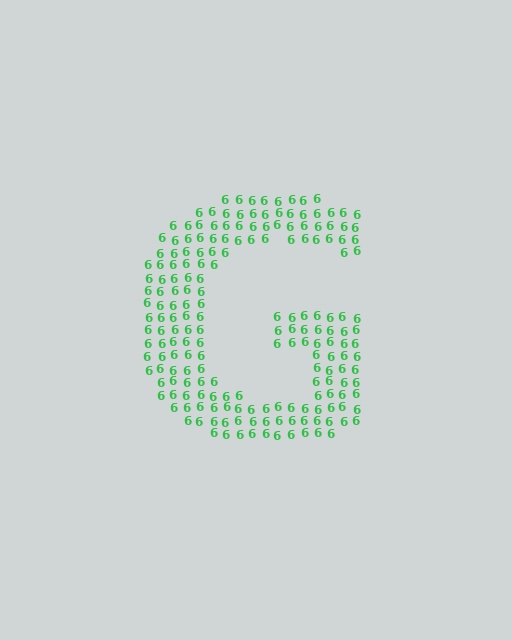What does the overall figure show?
The overall figure shows the letter G.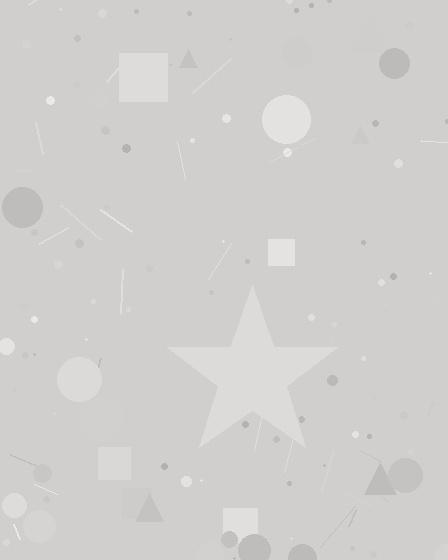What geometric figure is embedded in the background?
A star is embedded in the background.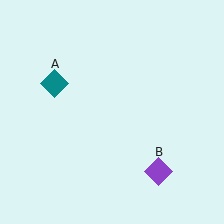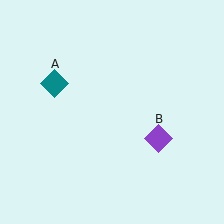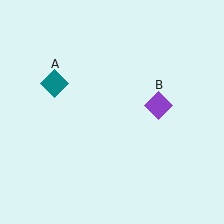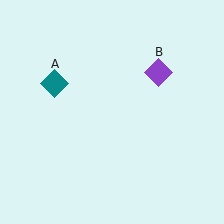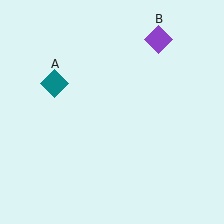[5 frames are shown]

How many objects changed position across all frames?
1 object changed position: purple diamond (object B).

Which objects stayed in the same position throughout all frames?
Teal diamond (object A) remained stationary.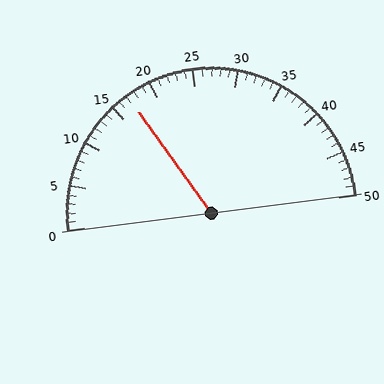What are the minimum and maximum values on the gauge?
The gauge ranges from 0 to 50.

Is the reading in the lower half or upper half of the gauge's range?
The reading is in the lower half of the range (0 to 50).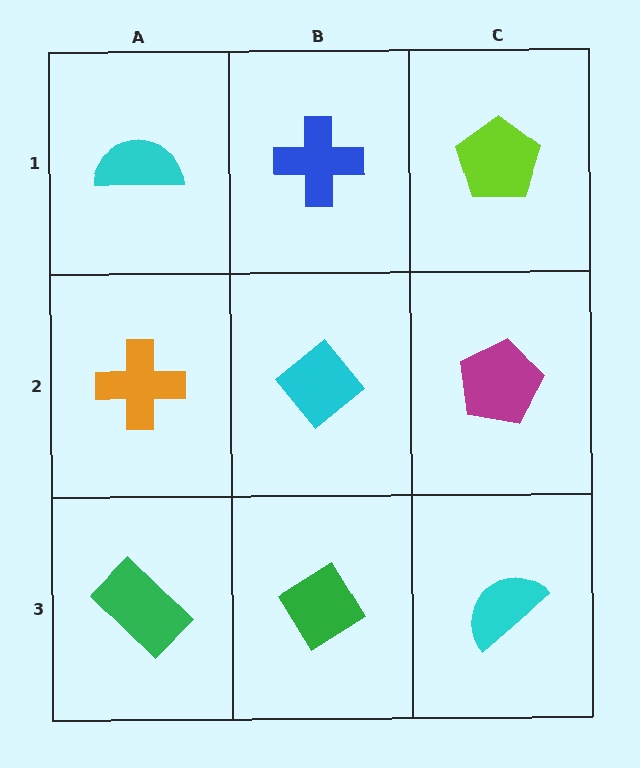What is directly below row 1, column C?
A magenta pentagon.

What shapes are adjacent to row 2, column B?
A blue cross (row 1, column B), a green diamond (row 3, column B), an orange cross (row 2, column A), a magenta pentagon (row 2, column C).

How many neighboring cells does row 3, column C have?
2.